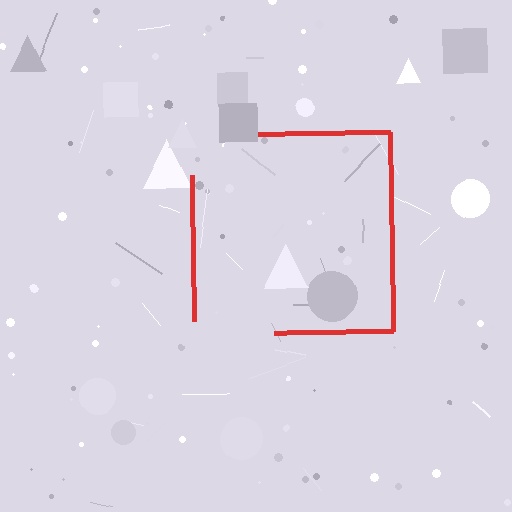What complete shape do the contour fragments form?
The contour fragments form a square.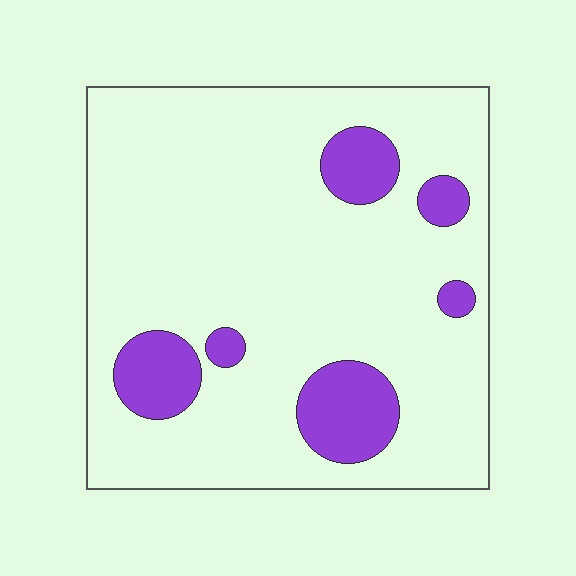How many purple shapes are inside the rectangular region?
6.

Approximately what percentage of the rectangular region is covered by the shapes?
Approximately 15%.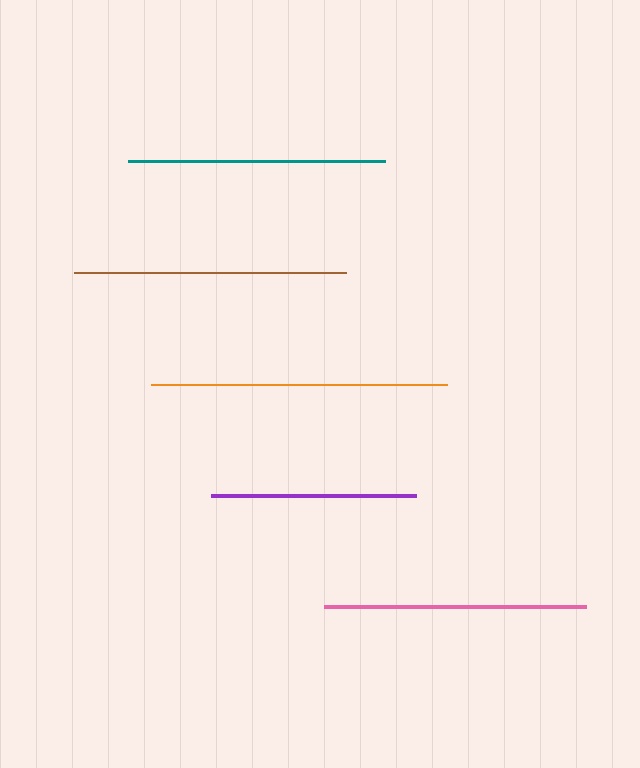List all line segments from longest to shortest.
From longest to shortest: orange, brown, pink, teal, purple.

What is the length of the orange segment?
The orange segment is approximately 296 pixels long.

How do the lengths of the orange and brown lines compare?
The orange and brown lines are approximately the same length.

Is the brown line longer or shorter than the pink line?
The brown line is longer than the pink line.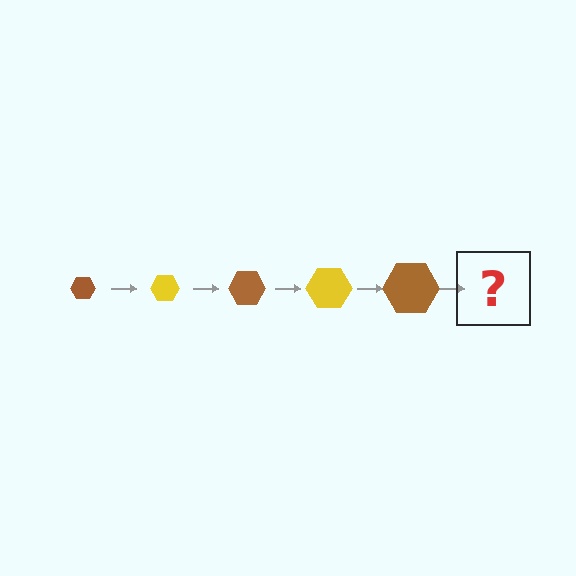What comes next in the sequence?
The next element should be a yellow hexagon, larger than the previous one.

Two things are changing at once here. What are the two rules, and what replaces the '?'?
The two rules are that the hexagon grows larger each step and the color cycles through brown and yellow. The '?' should be a yellow hexagon, larger than the previous one.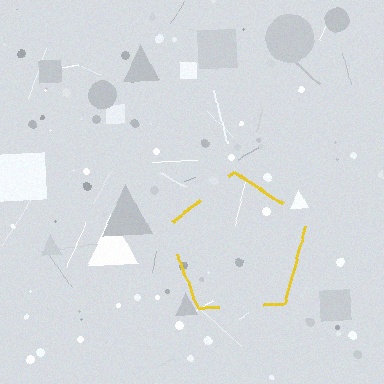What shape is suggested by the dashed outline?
The dashed outline suggests a pentagon.